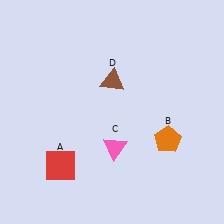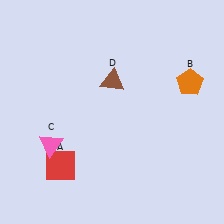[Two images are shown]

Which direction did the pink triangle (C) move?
The pink triangle (C) moved left.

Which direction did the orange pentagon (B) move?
The orange pentagon (B) moved up.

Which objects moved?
The objects that moved are: the orange pentagon (B), the pink triangle (C).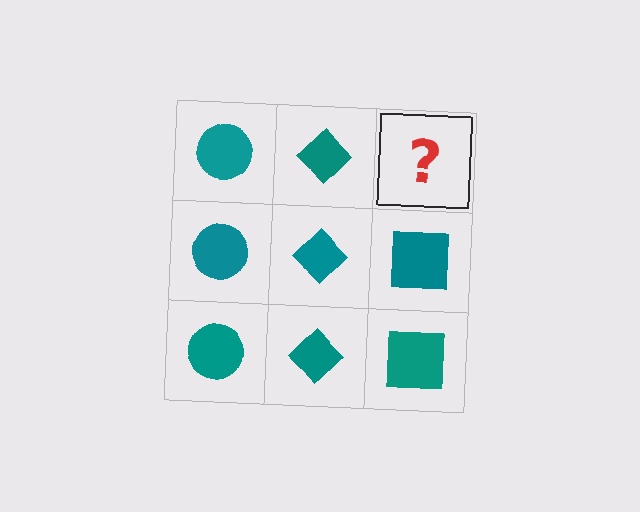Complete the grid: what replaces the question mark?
The question mark should be replaced with a teal square.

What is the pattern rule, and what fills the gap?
The rule is that each column has a consistent shape. The gap should be filled with a teal square.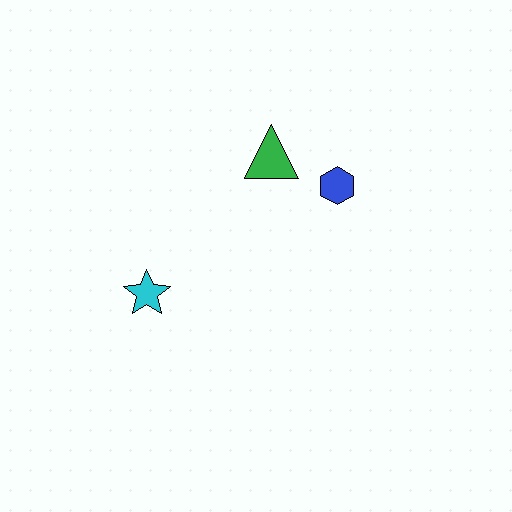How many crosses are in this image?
There are no crosses.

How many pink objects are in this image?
There are no pink objects.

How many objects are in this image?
There are 3 objects.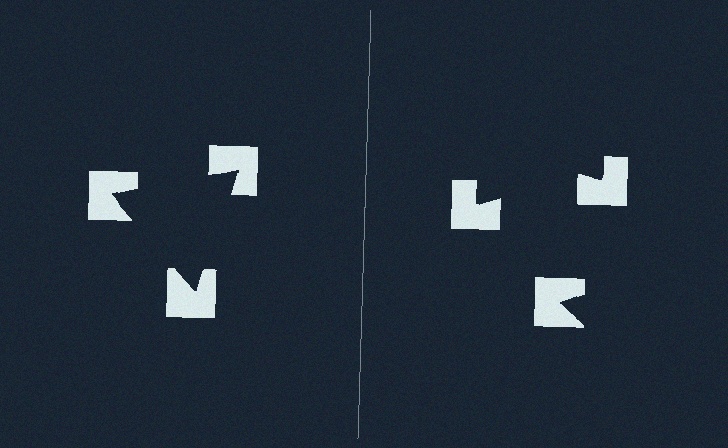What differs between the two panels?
The notched squares are positioned identically on both sides; only the wedge orientations differ. On the left they align to a triangle; on the right they are misaligned.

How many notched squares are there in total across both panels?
6 — 3 on each side.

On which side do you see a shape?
An illusory triangle appears on the left side. On the right side the wedge cuts are rotated, so no coherent shape forms.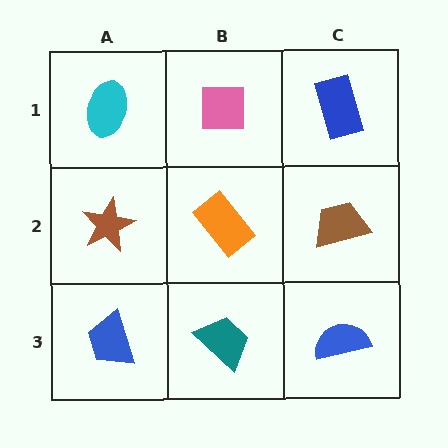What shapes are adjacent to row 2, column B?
A pink square (row 1, column B), a teal trapezoid (row 3, column B), a brown star (row 2, column A), a brown trapezoid (row 2, column C).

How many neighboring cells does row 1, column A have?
2.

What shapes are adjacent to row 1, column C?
A brown trapezoid (row 2, column C), a pink square (row 1, column B).